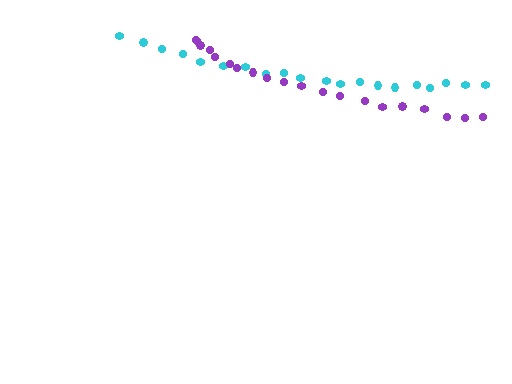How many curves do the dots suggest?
There are 2 distinct paths.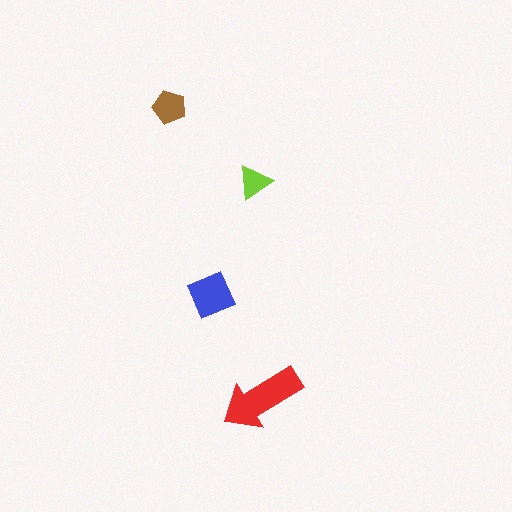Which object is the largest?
The red arrow.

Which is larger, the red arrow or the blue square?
The red arrow.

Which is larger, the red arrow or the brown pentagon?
The red arrow.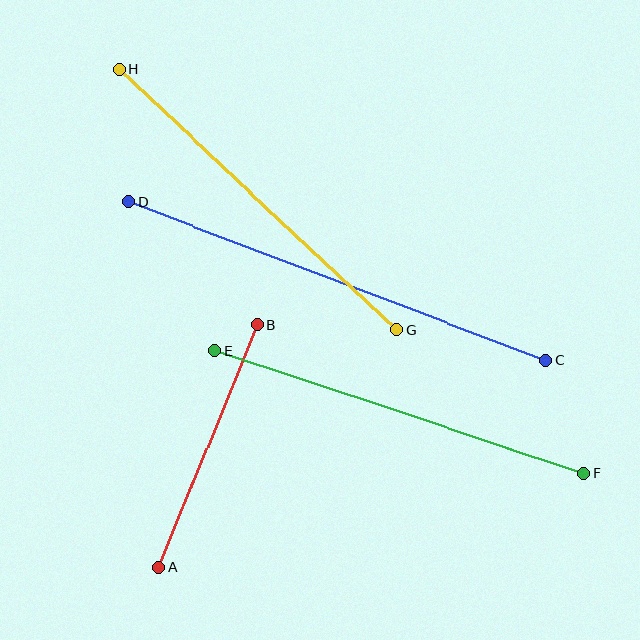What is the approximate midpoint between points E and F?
The midpoint is at approximately (399, 412) pixels.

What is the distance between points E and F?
The distance is approximately 389 pixels.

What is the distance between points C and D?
The distance is approximately 446 pixels.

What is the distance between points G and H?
The distance is approximately 381 pixels.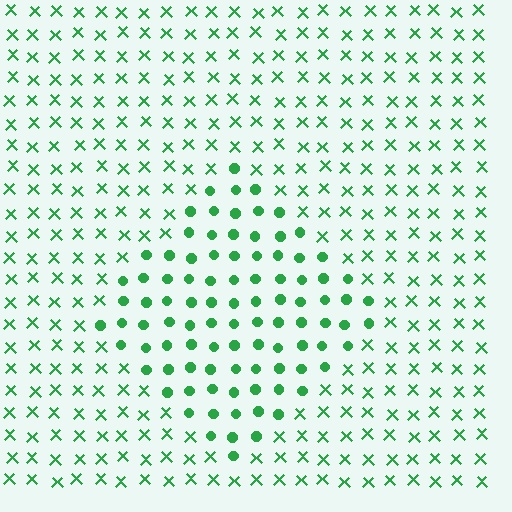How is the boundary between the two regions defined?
The boundary is defined by a change in element shape: circles inside vs. X marks outside. All elements share the same color and spacing.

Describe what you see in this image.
The image is filled with small green elements arranged in a uniform grid. A diamond-shaped region contains circles, while the surrounding area contains X marks. The boundary is defined purely by the change in element shape.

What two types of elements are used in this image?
The image uses circles inside the diamond region and X marks outside it.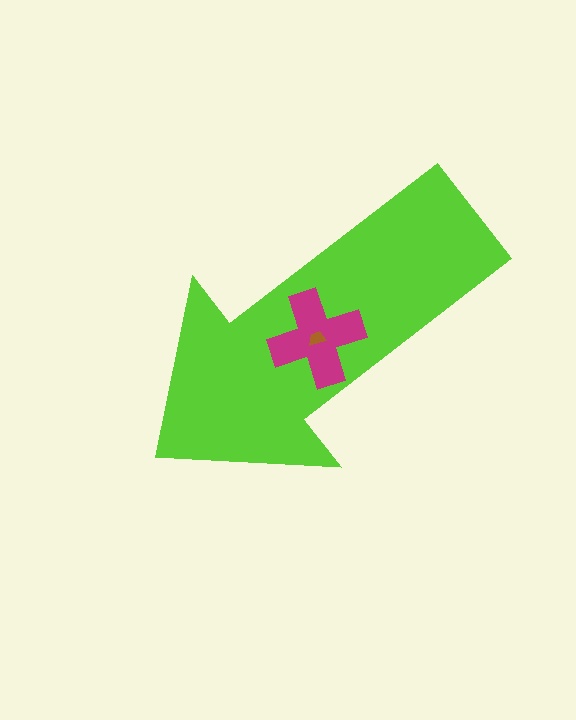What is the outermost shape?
The lime arrow.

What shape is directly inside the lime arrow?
The magenta cross.